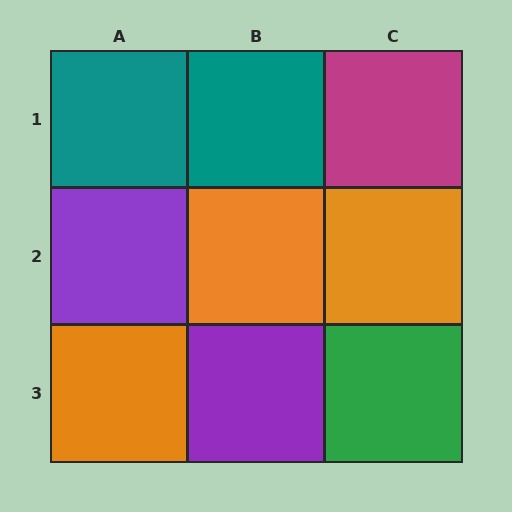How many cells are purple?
2 cells are purple.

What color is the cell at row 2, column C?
Orange.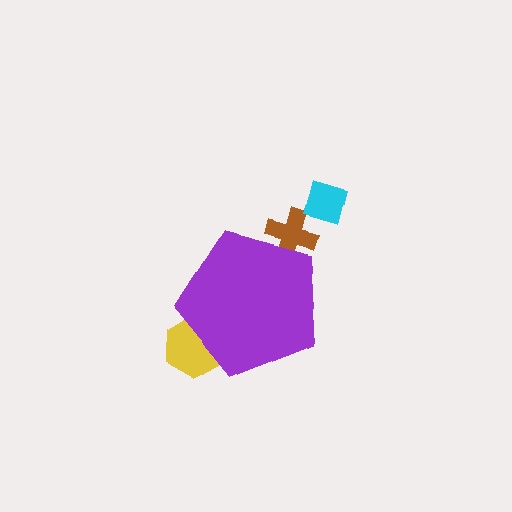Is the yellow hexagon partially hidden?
Yes, the yellow hexagon is partially hidden behind the purple pentagon.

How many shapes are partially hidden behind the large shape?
2 shapes are partially hidden.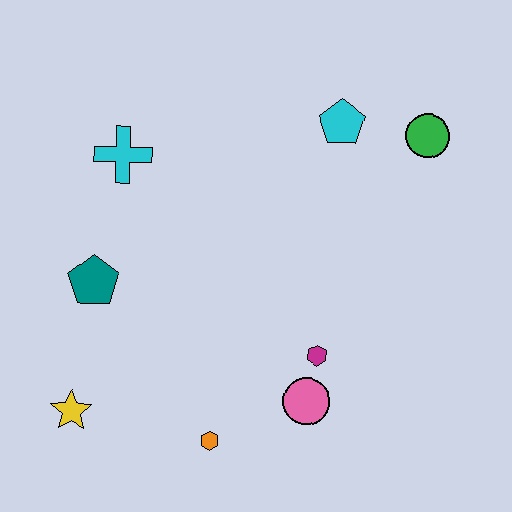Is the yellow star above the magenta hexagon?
No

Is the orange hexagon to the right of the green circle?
No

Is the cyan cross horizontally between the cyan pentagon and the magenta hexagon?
No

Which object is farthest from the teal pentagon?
The green circle is farthest from the teal pentagon.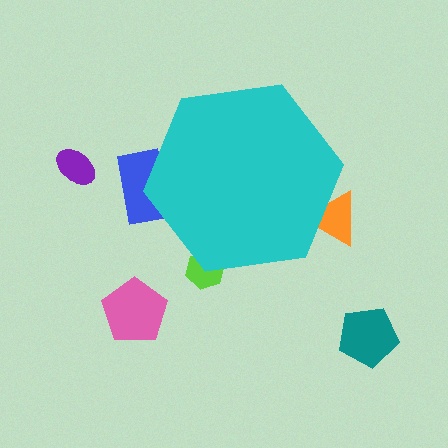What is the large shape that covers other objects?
A cyan hexagon.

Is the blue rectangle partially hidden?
Yes, the blue rectangle is partially hidden behind the cyan hexagon.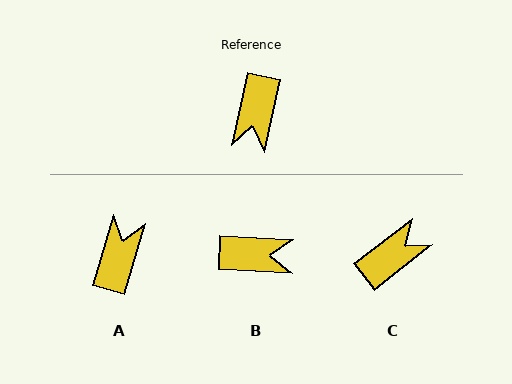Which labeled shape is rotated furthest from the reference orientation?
A, about 176 degrees away.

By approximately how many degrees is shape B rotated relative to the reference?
Approximately 99 degrees counter-clockwise.